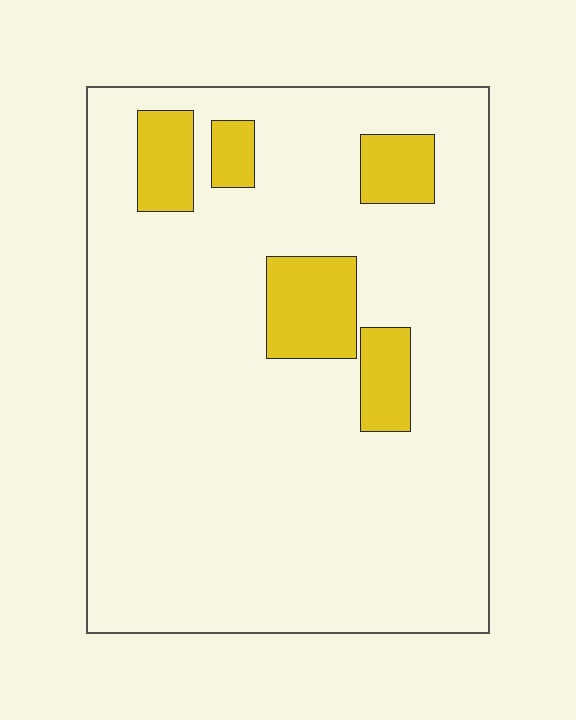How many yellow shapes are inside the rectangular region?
5.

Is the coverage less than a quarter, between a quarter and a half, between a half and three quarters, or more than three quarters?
Less than a quarter.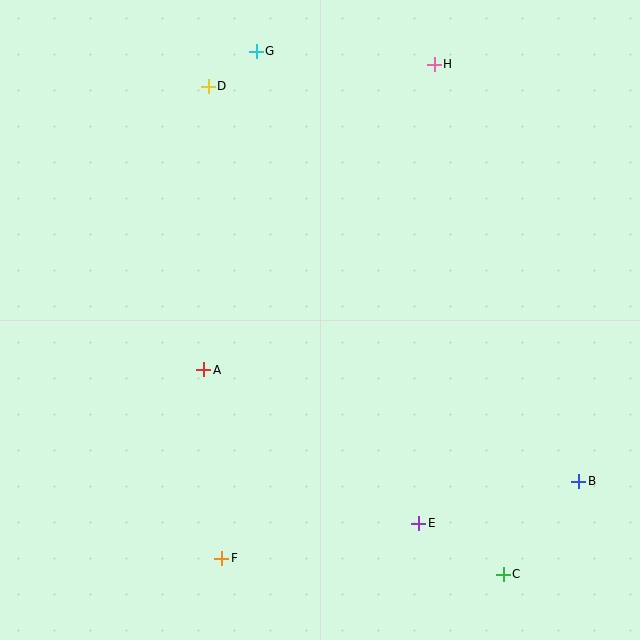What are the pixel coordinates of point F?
Point F is at (222, 558).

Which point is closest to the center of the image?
Point A at (204, 370) is closest to the center.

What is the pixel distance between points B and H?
The distance between B and H is 441 pixels.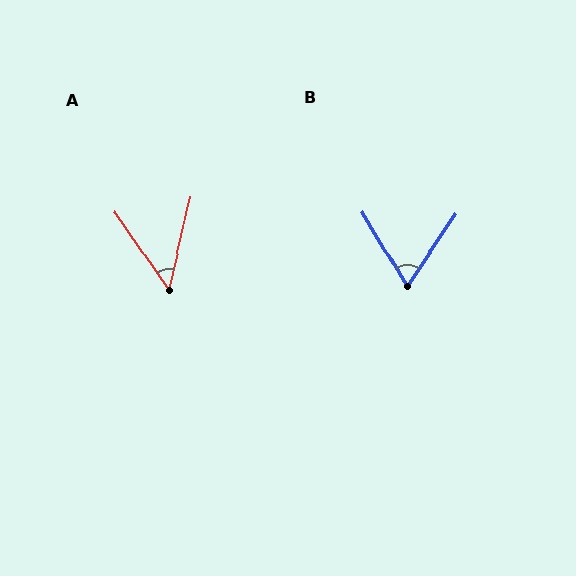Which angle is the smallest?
A, at approximately 48 degrees.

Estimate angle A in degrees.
Approximately 48 degrees.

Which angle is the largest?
B, at approximately 65 degrees.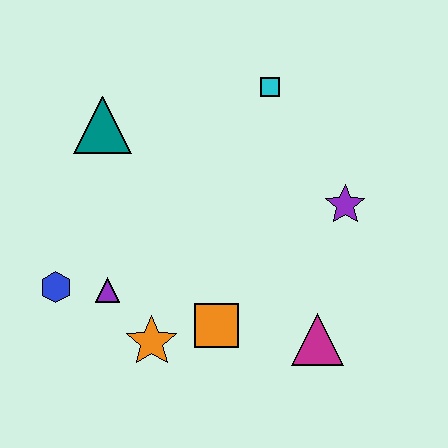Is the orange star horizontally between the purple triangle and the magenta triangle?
Yes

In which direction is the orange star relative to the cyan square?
The orange star is below the cyan square.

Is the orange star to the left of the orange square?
Yes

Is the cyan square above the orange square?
Yes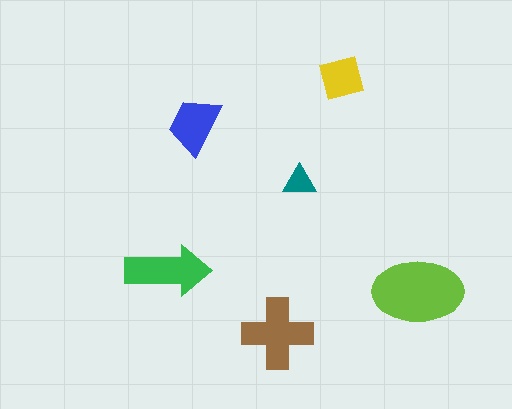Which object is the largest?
The lime ellipse.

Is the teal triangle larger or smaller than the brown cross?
Smaller.